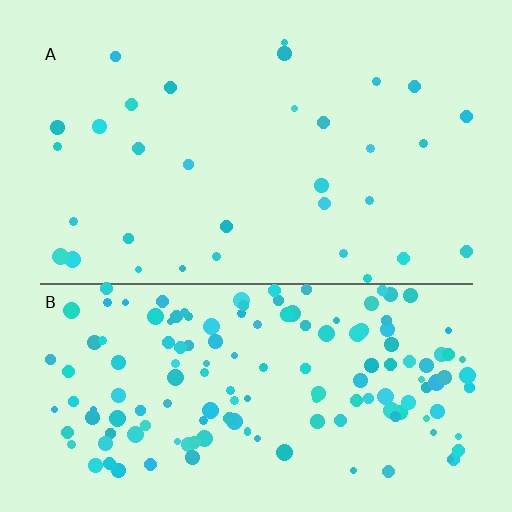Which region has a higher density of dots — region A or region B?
B (the bottom).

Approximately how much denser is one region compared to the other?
Approximately 4.6× — region B over region A.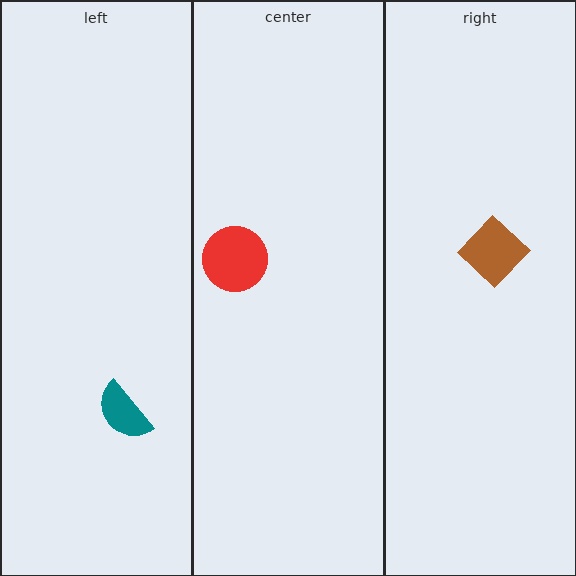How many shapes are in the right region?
1.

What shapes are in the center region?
The red circle.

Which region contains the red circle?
The center region.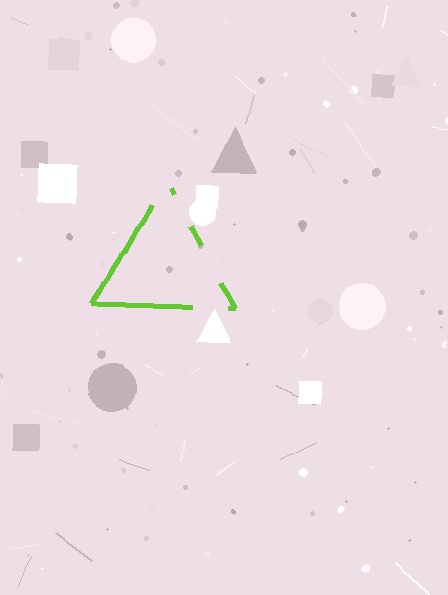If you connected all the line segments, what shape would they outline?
They would outline a triangle.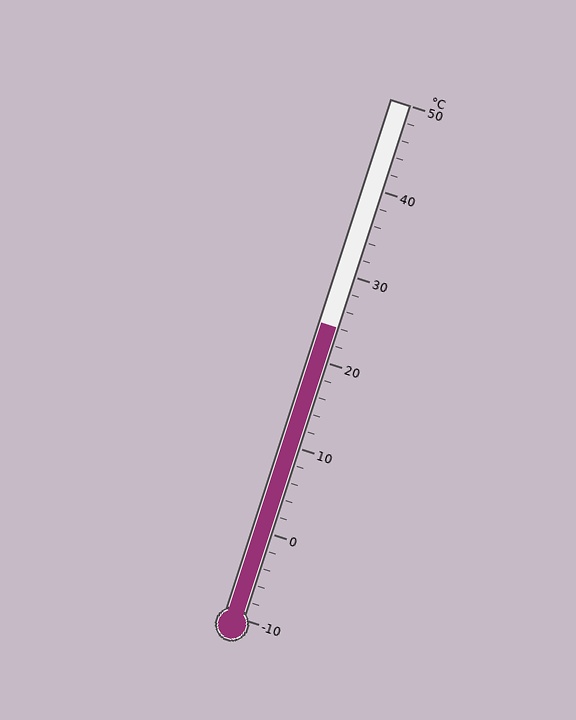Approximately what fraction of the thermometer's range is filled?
The thermometer is filled to approximately 55% of its range.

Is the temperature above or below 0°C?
The temperature is above 0°C.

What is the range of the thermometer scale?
The thermometer scale ranges from -10°C to 50°C.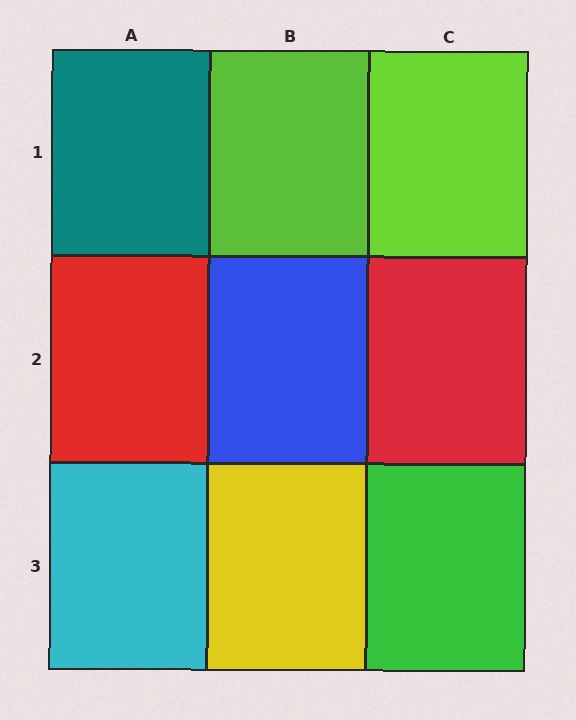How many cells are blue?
1 cell is blue.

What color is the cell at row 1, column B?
Lime.